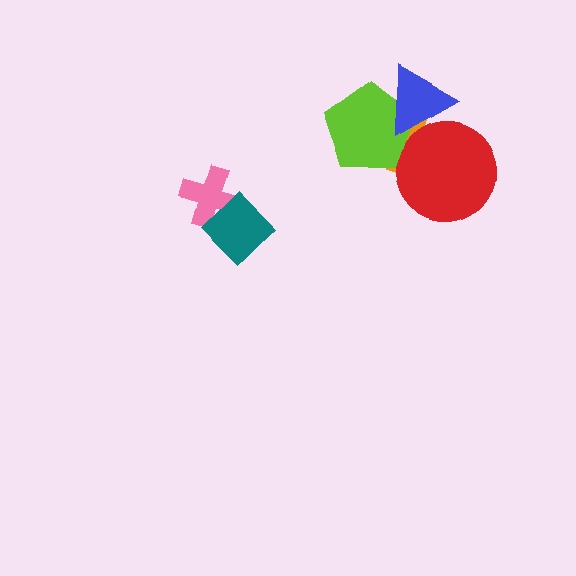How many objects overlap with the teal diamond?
1 object overlaps with the teal diamond.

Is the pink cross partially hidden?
Yes, it is partially covered by another shape.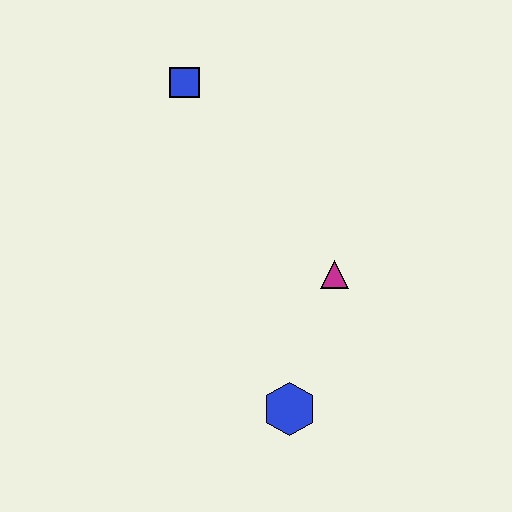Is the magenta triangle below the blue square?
Yes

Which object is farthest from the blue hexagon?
The blue square is farthest from the blue hexagon.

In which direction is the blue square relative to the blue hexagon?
The blue square is above the blue hexagon.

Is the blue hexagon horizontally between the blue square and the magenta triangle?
Yes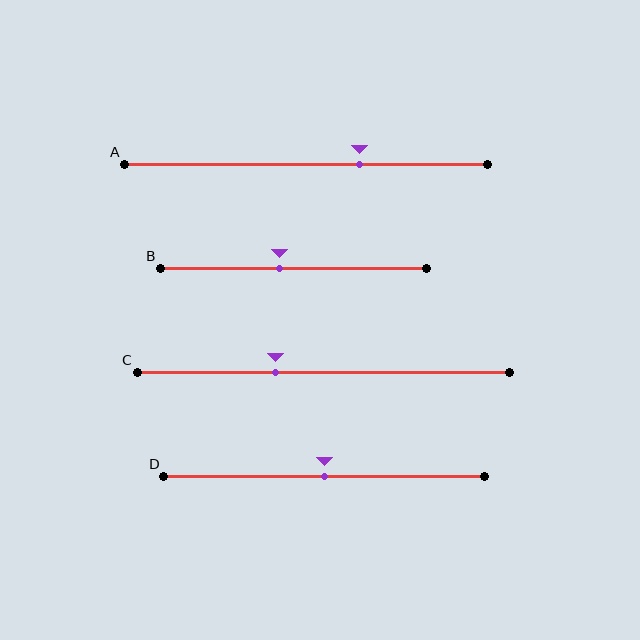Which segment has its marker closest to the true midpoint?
Segment D has its marker closest to the true midpoint.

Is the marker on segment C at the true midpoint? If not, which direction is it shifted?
No, the marker on segment C is shifted to the left by about 13% of the segment length.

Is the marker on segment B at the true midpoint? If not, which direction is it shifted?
No, the marker on segment B is shifted to the left by about 5% of the segment length.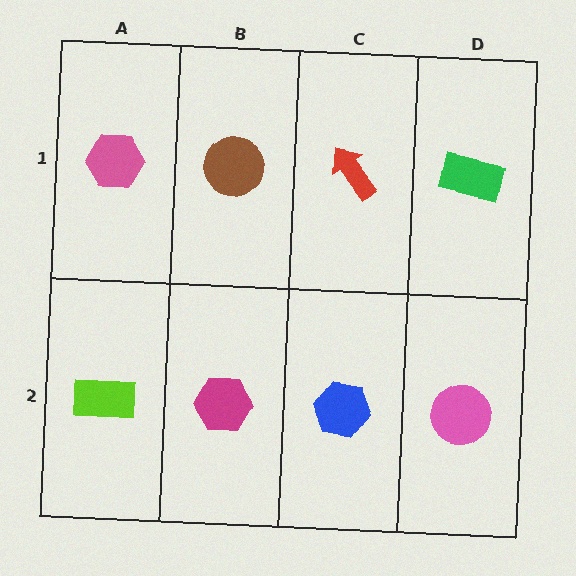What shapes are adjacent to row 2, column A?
A pink hexagon (row 1, column A), a magenta hexagon (row 2, column B).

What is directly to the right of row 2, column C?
A pink circle.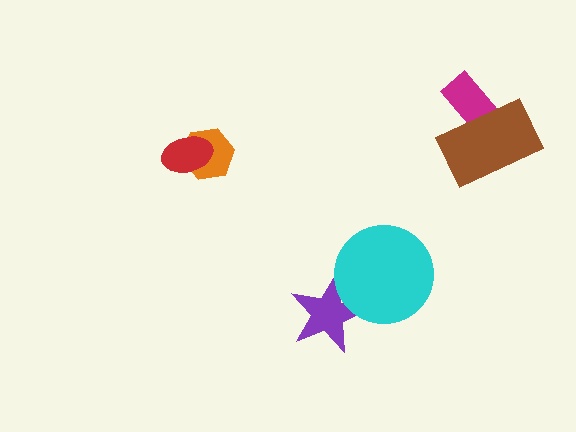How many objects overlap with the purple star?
1 object overlaps with the purple star.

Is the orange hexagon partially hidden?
Yes, it is partially covered by another shape.